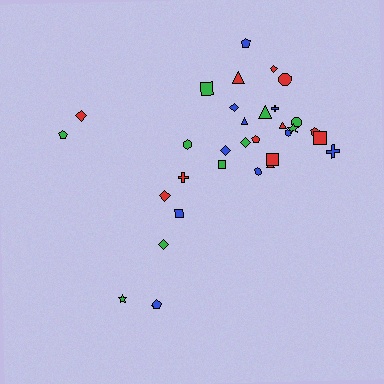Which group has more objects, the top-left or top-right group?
The top-right group.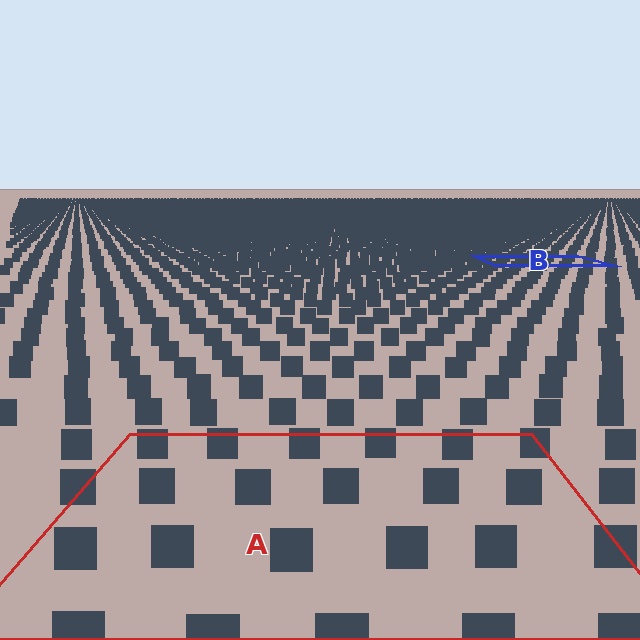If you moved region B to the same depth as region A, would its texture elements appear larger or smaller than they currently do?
They would appear larger. At a closer depth, the same texture elements are projected at a bigger on-screen size.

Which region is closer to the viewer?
Region A is closer. The texture elements there are larger and more spread out.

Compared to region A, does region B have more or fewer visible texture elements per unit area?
Region B has more texture elements per unit area — they are packed more densely because it is farther away.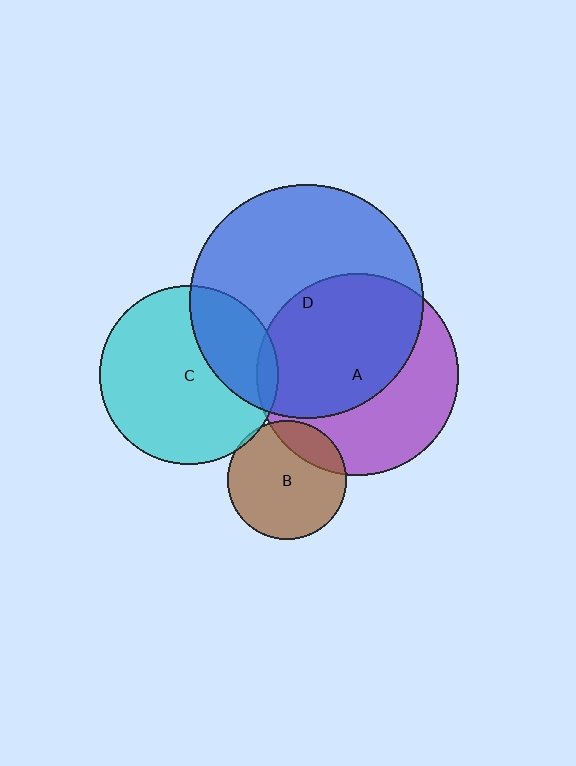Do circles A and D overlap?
Yes.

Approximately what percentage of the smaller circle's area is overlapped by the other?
Approximately 60%.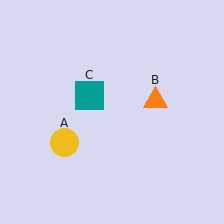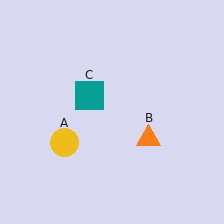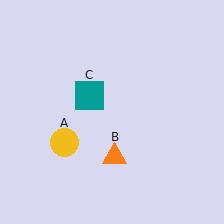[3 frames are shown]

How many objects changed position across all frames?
1 object changed position: orange triangle (object B).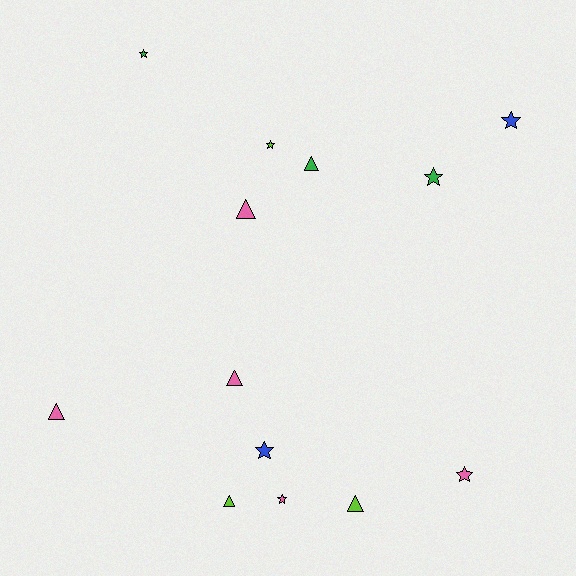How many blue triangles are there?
There are no blue triangles.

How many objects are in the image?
There are 13 objects.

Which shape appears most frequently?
Star, with 7 objects.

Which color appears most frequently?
Pink, with 5 objects.